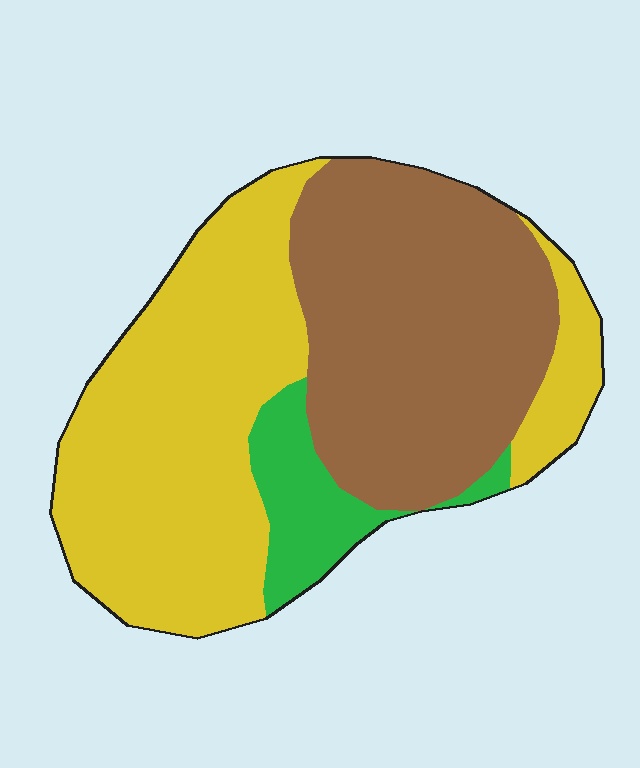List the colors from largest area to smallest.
From largest to smallest: yellow, brown, green.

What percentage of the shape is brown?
Brown takes up about two fifths (2/5) of the shape.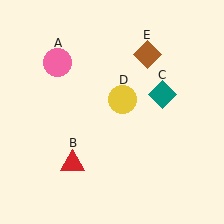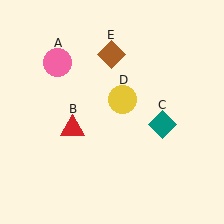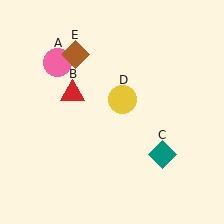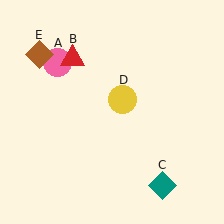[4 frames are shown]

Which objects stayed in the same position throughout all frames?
Pink circle (object A) and yellow circle (object D) remained stationary.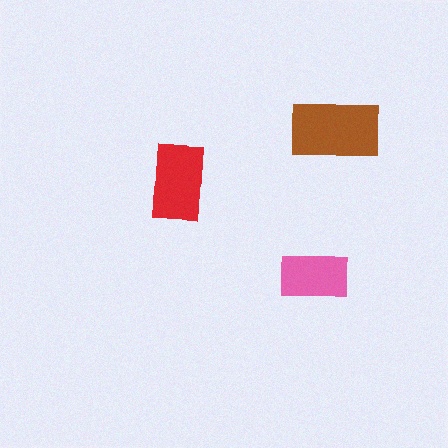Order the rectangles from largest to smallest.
the brown one, the red one, the pink one.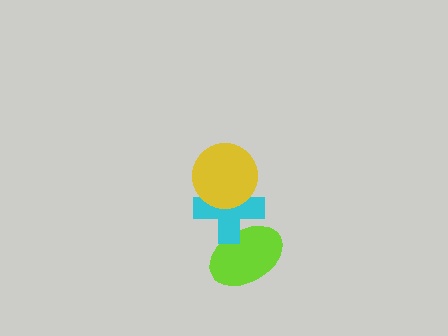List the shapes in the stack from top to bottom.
From top to bottom: the yellow circle, the cyan cross, the lime ellipse.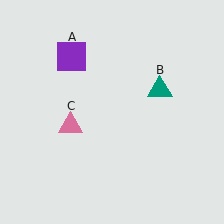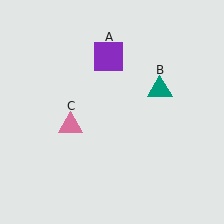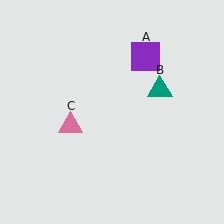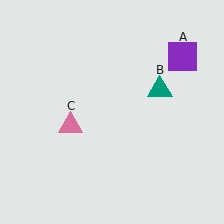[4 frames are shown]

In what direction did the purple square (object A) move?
The purple square (object A) moved right.